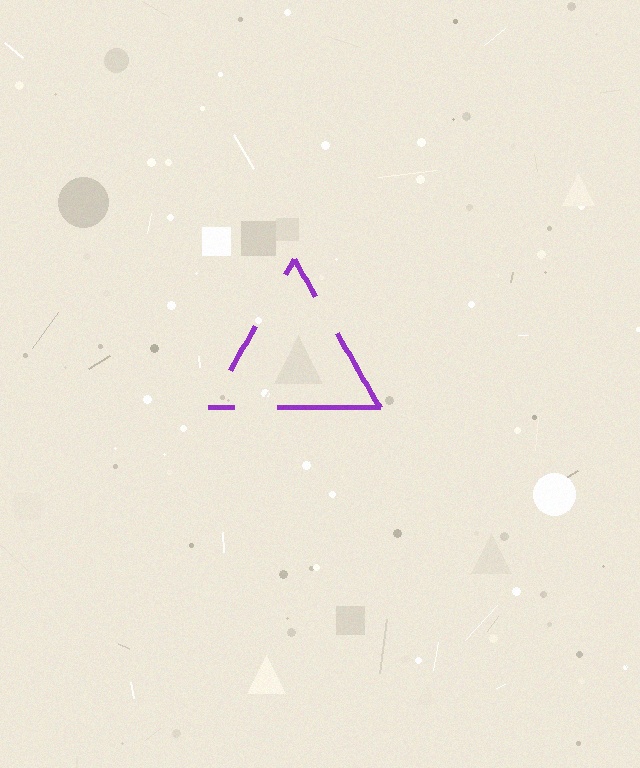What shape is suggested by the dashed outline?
The dashed outline suggests a triangle.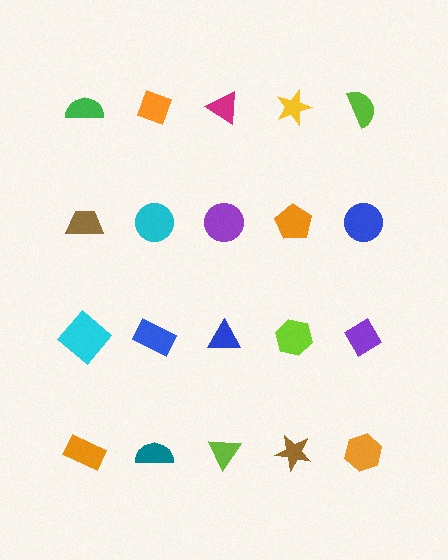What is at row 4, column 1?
An orange rectangle.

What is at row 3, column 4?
A lime hexagon.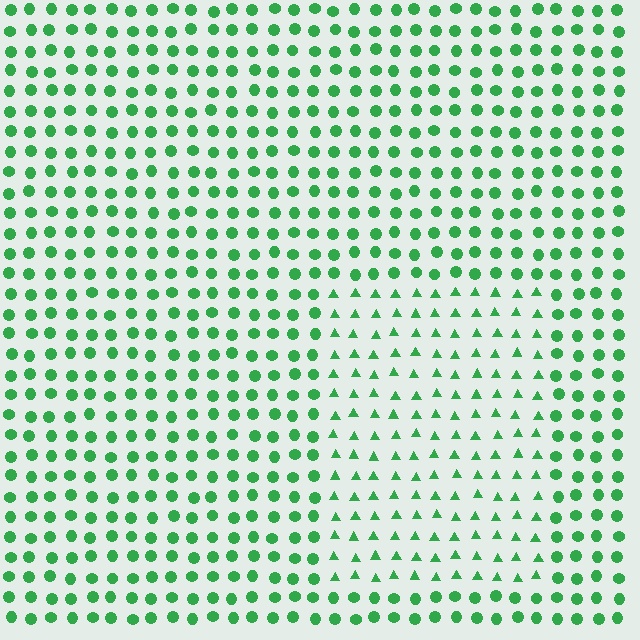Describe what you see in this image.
The image is filled with small green elements arranged in a uniform grid. A rectangle-shaped region contains triangles, while the surrounding area contains circles. The boundary is defined purely by the change in element shape.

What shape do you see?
I see a rectangle.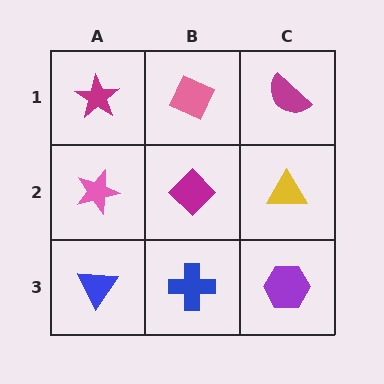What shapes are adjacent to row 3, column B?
A magenta diamond (row 2, column B), a blue triangle (row 3, column A), a purple hexagon (row 3, column C).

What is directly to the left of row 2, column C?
A magenta diamond.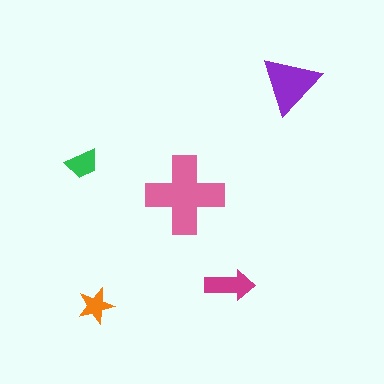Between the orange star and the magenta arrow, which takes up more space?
The magenta arrow.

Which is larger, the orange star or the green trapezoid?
The green trapezoid.